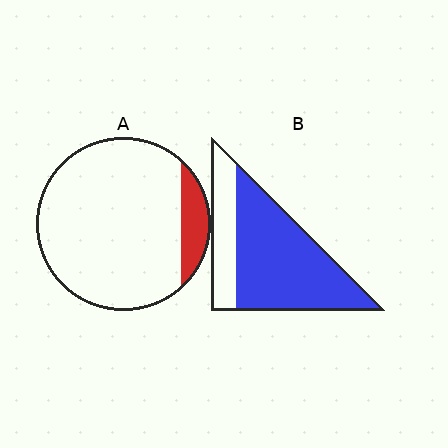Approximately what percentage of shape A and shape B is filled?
A is approximately 10% and B is approximately 75%.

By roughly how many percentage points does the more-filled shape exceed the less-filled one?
By roughly 60 percentage points (B over A).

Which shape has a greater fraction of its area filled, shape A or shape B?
Shape B.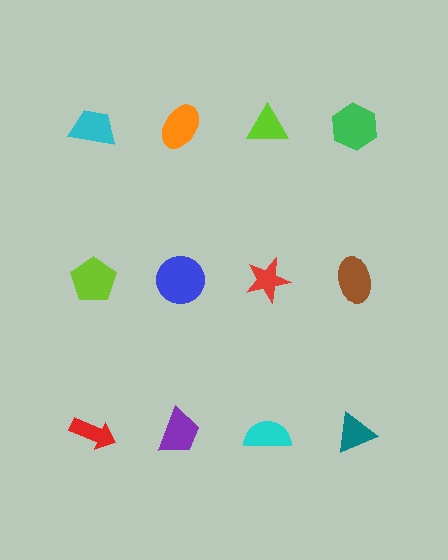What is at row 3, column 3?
A cyan semicircle.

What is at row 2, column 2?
A blue circle.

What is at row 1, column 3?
A lime triangle.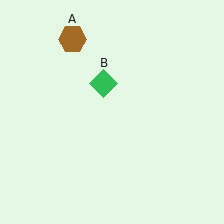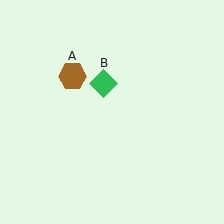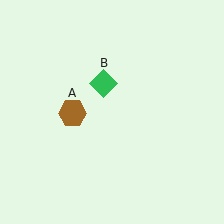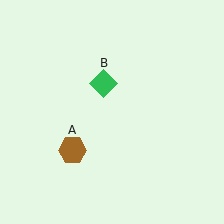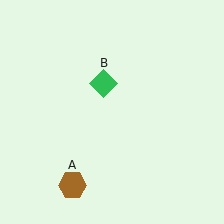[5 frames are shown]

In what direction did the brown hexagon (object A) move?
The brown hexagon (object A) moved down.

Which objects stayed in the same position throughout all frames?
Green diamond (object B) remained stationary.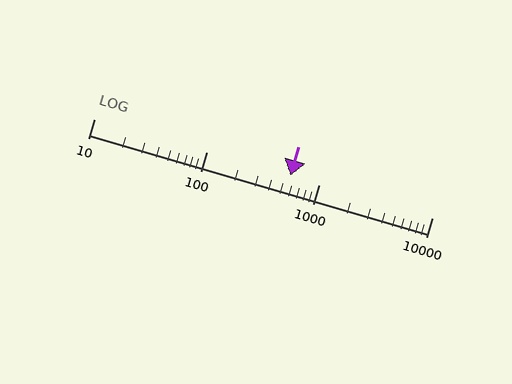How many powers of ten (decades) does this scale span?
The scale spans 3 decades, from 10 to 10000.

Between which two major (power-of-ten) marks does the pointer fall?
The pointer is between 100 and 1000.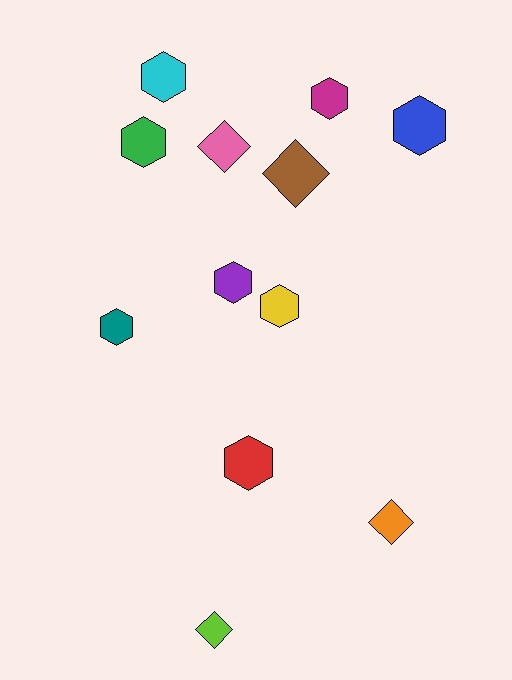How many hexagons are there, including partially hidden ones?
There are 8 hexagons.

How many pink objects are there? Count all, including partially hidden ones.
There is 1 pink object.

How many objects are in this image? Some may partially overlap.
There are 12 objects.